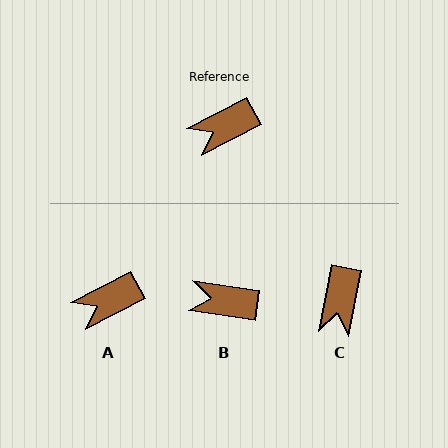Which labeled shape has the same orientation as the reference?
A.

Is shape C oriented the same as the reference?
No, it is off by about 52 degrees.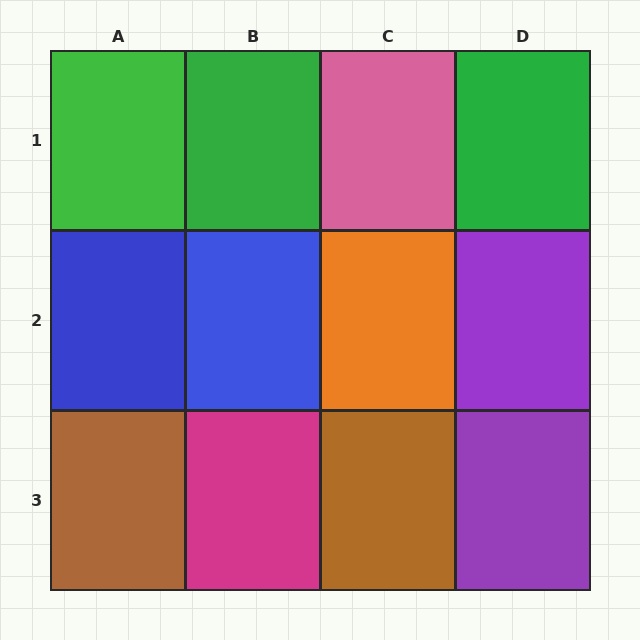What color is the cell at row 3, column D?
Purple.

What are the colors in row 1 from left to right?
Green, green, pink, green.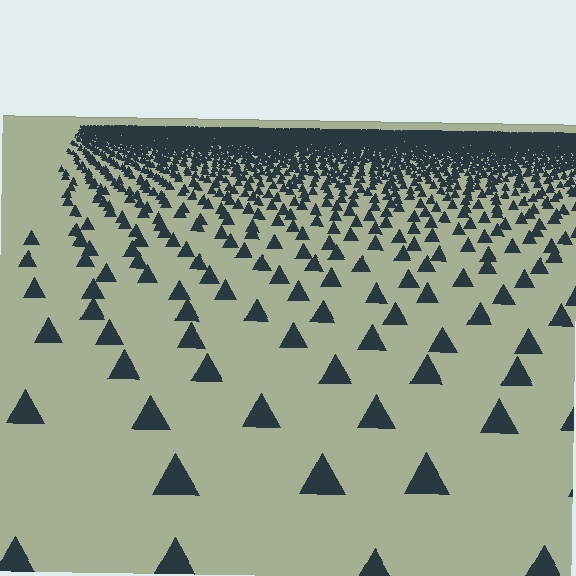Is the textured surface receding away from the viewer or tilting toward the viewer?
The surface is receding away from the viewer. Texture elements get smaller and denser toward the top.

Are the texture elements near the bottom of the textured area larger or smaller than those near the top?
Larger. Near the bottom, elements are closer to the viewer and appear at a bigger on-screen size.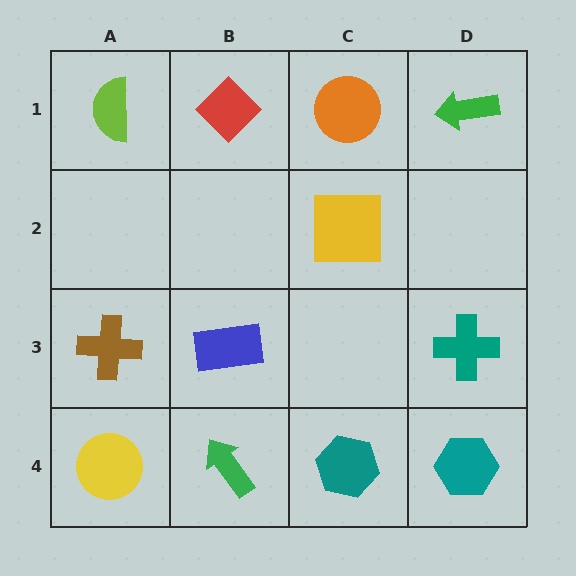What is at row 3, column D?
A teal cross.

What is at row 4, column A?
A yellow circle.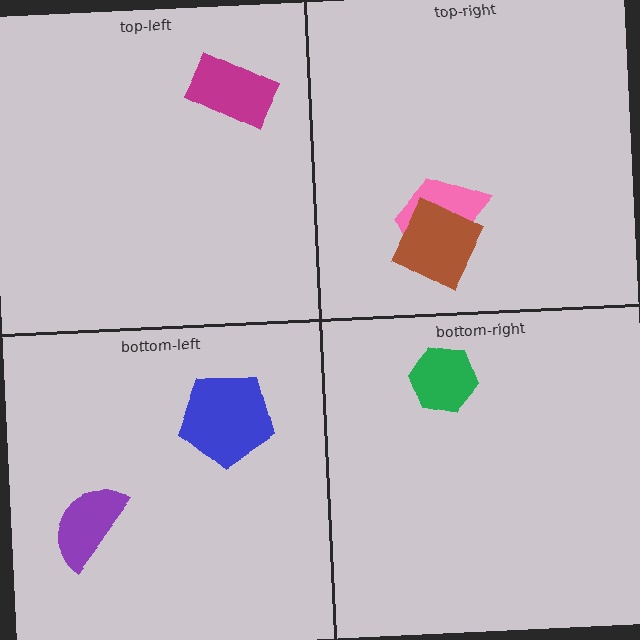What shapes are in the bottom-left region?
The purple semicircle, the blue pentagon.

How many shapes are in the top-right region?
2.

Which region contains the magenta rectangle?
The top-left region.